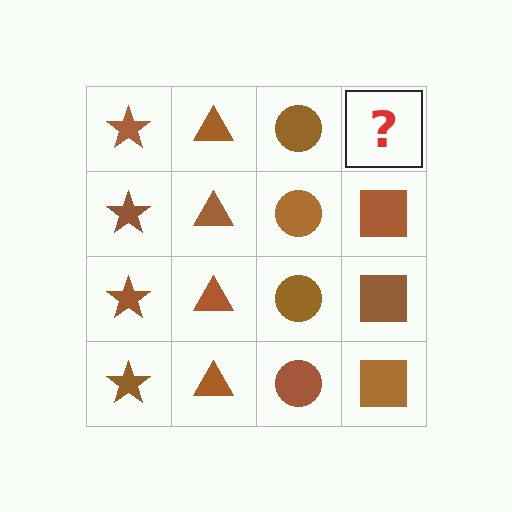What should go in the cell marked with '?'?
The missing cell should contain a brown square.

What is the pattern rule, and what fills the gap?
The rule is that each column has a consistent shape. The gap should be filled with a brown square.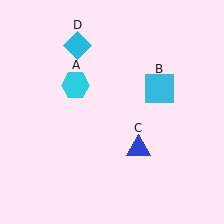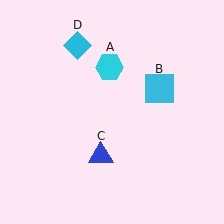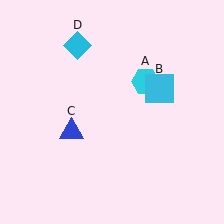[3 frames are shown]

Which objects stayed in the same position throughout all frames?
Cyan square (object B) and cyan diamond (object D) remained stationary.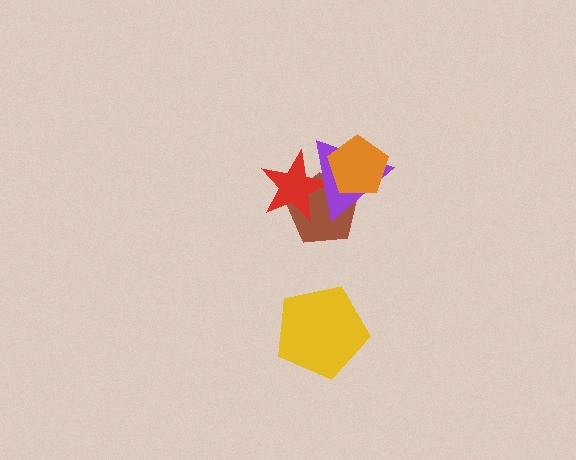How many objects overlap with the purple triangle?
3 objects overlap with the purple triangle.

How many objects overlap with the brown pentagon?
3 objects overlap with the brown pentagon.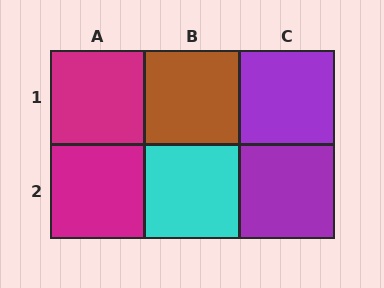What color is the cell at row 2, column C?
Purple.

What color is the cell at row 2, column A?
Magenta.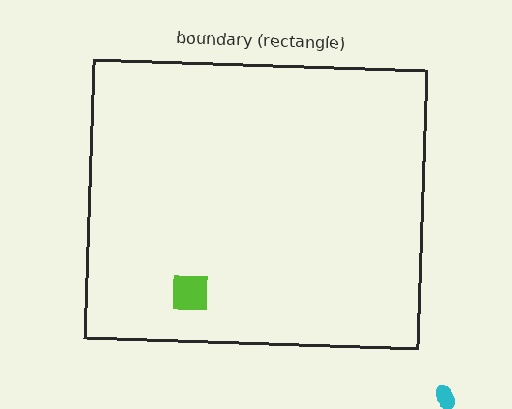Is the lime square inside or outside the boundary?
Inside.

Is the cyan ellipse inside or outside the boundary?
Outside.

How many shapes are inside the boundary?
1 inside, 1 outside.